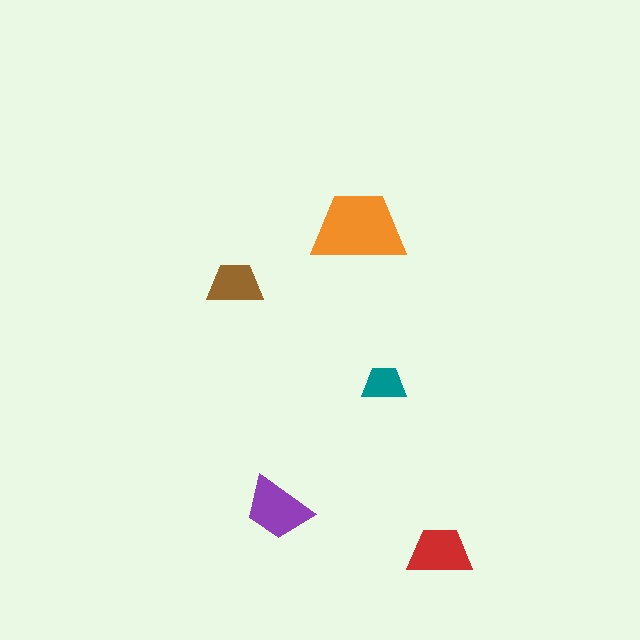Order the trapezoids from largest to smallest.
the orange one, the purple one, the red one, the brown one, the teal one.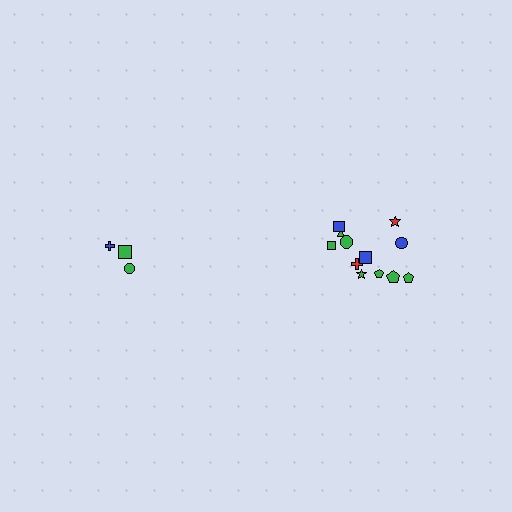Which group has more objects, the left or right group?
The right group.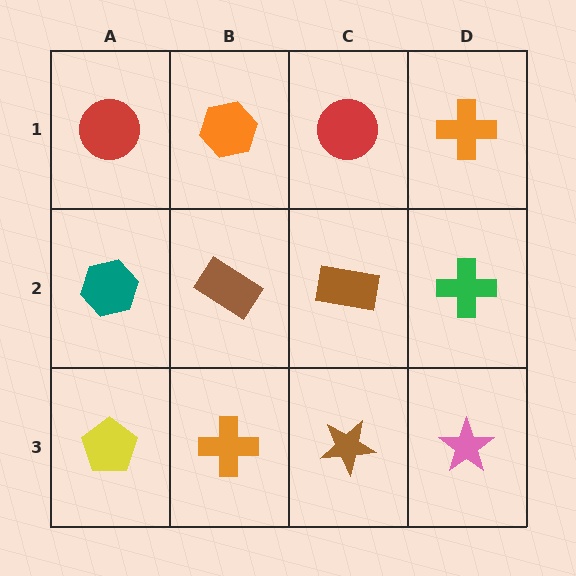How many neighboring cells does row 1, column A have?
2.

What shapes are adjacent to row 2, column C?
A red circle (row 1, column C), a brown star (row 3, column C), a brown rectangle (row 2, column B), a green cross (row 2, column D).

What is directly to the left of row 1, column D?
A red circle.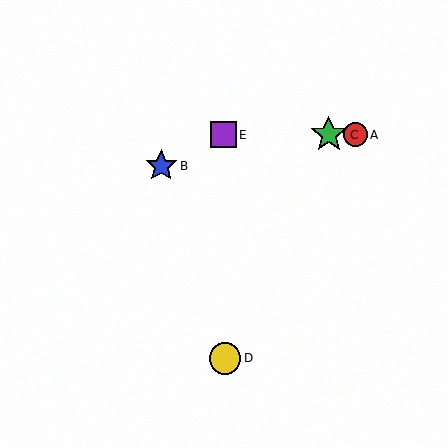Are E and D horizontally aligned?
No, E is at y≈135 and D is at y≈358.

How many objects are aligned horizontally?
3 objects (A, C, E) are aligned horizontally.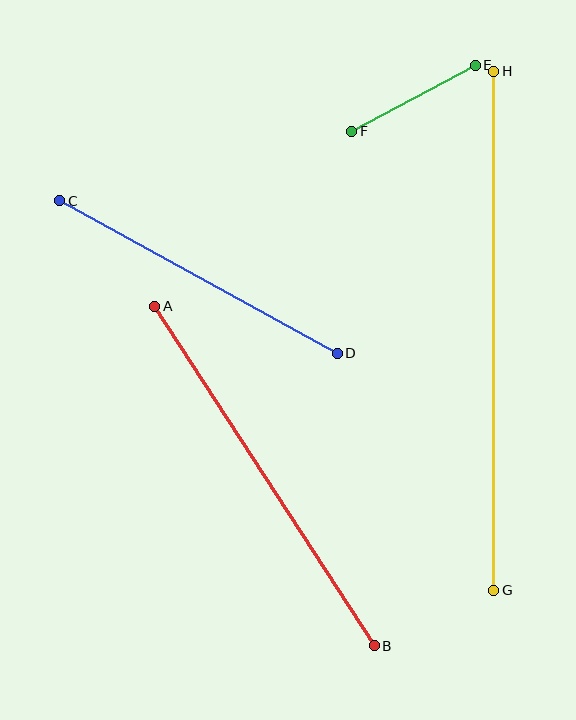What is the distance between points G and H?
The distance is approximately 519 pixels.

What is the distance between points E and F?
The distance is approximately 140 pixels.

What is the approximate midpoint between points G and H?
The midpoint is at approximately (494, 331) pixels.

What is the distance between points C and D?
The distance is approximately 317 pixels.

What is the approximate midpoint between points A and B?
The midpoint is at approximately (265, 476) pixels.